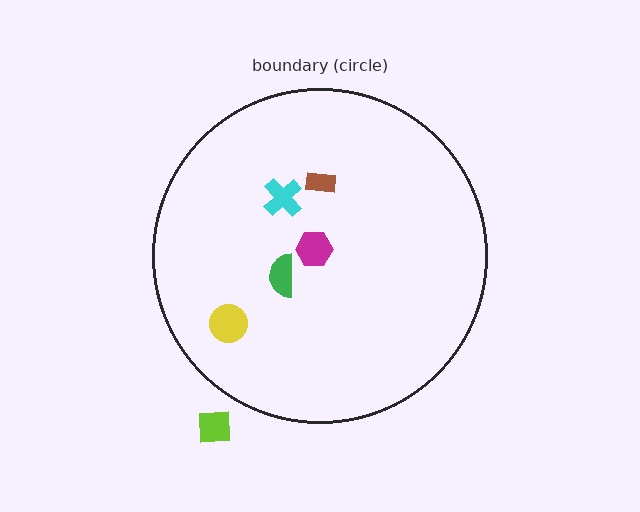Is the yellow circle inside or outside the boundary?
Inside.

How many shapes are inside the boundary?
5 inside, 1 outside.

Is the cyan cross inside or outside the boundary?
Inside.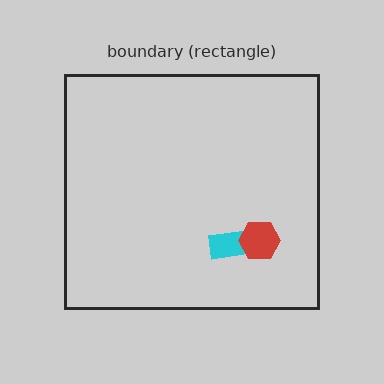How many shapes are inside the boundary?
2 inside, 0 outside.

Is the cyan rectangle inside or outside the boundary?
Inside.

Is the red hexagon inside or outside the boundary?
Inside.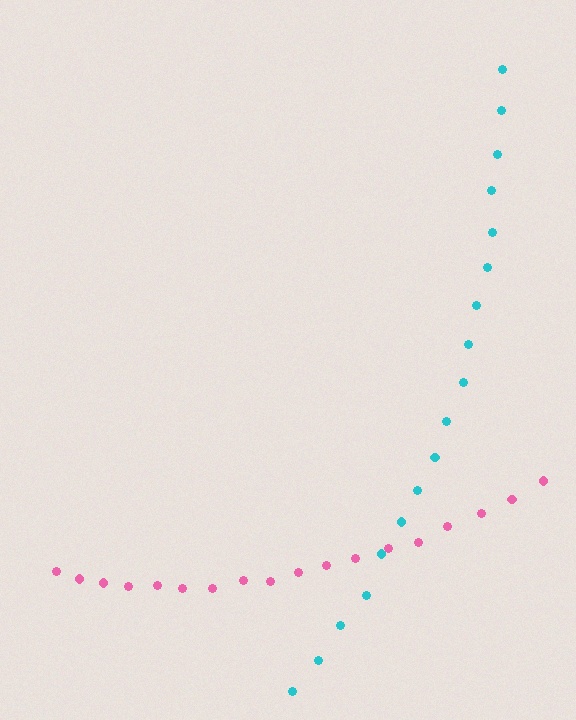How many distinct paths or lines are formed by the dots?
There are 2 distinct paths.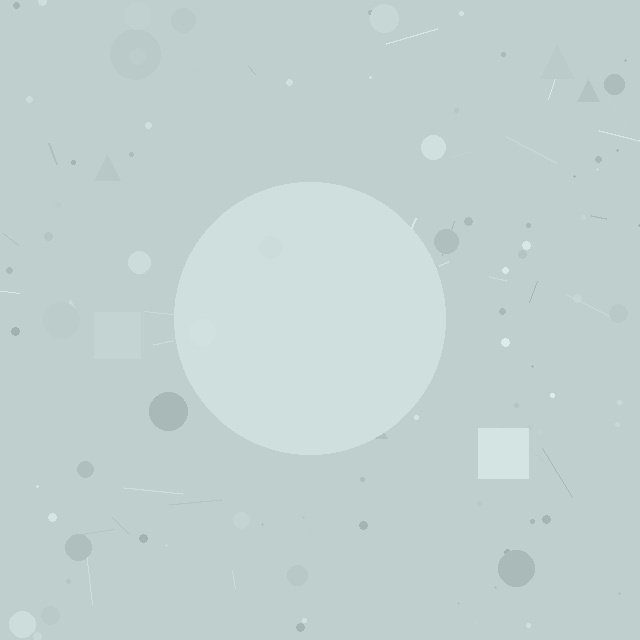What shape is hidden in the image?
A circle is hidden in the image.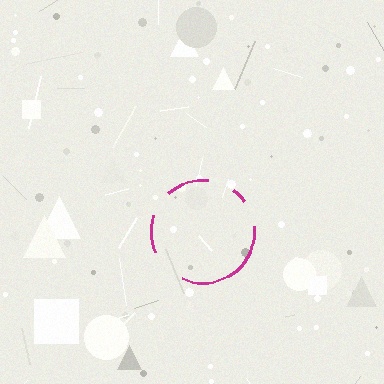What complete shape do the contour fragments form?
The contour fragments form a circle.